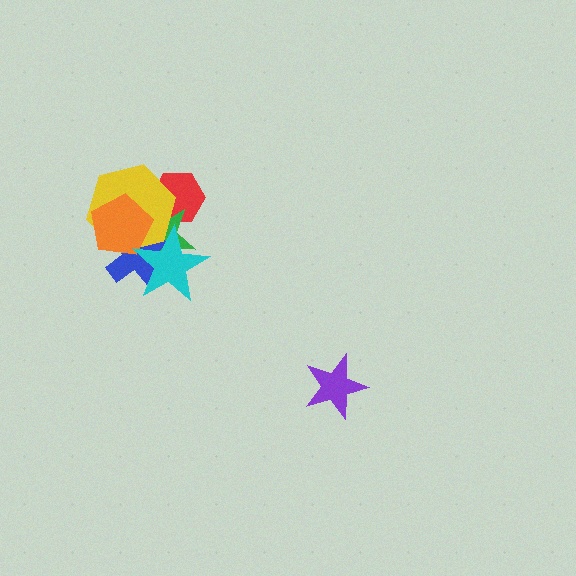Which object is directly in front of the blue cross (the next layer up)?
The yellow hexagon is directly in front of the blue cross.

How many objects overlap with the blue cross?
4 objects overlap with the blue cross.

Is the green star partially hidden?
Yes, it is partially covered by another shape.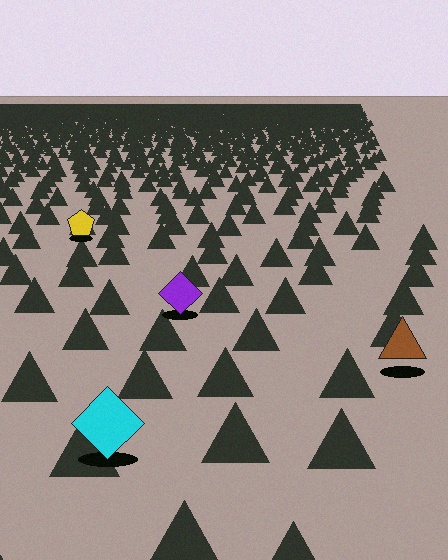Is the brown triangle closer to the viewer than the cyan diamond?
No. The cyan diamond is closer — you can tell from the texture gradient: the ground texture is coarser near it.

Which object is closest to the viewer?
The cyan diamond is closest. The texture marks near it are larger and more spread out.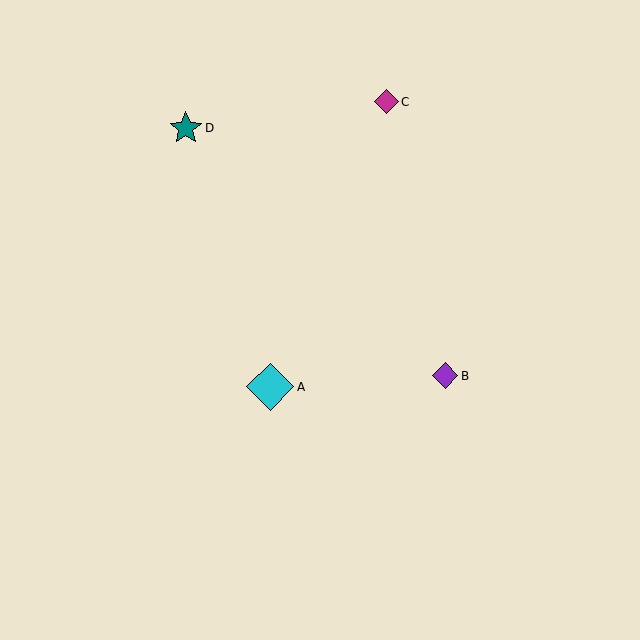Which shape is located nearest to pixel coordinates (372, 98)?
The magenta diamond (labeled C) at (386, 102) is nearest to that location.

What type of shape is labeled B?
Shape B is a purple diamond.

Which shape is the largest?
The cyan diamond (labeled A) is the largest.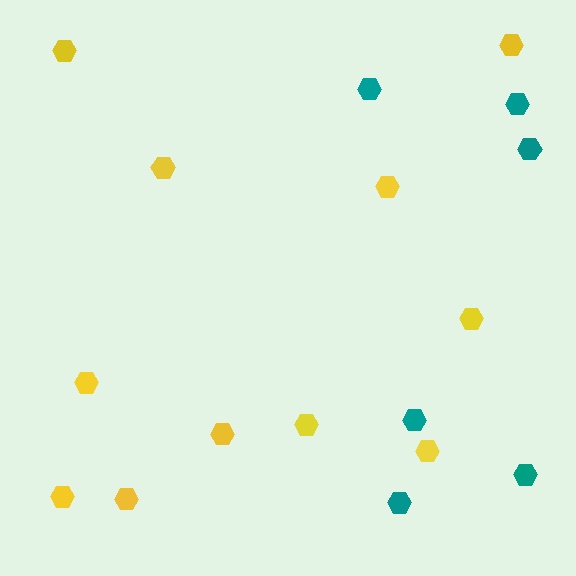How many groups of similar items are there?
There are 2 groups: one group of yellow hexagons (11) and one group of teal hexagons (6).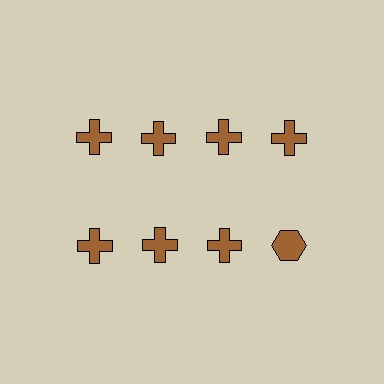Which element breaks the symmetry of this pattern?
The brown hexagon in the second row, second from right column breaks the symmetry. All other shapes are brown crosses.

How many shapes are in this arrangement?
There are 8 shapes arranged in a grid pattern.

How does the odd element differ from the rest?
It has a different shape: hexagon instead of cross.